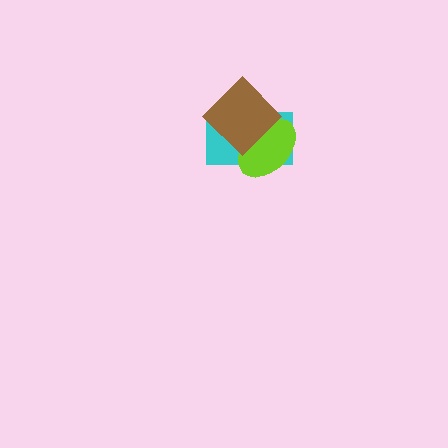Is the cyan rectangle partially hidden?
Yes, it is partially covered by another shape.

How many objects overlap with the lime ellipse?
2 objects overlap with the lime ellipse.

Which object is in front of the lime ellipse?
The brown diamond is in front of the lime ellipse.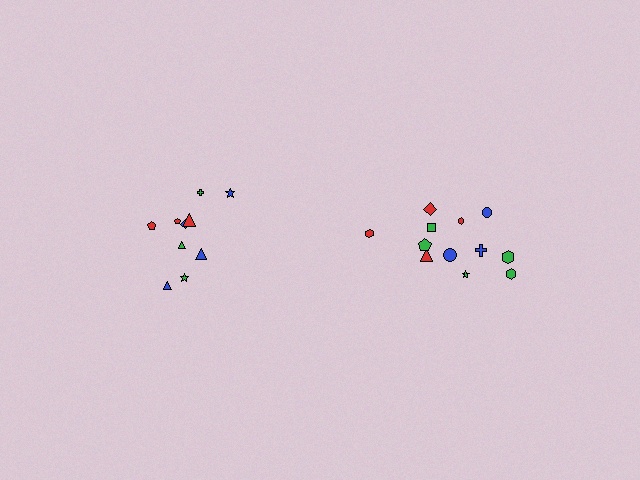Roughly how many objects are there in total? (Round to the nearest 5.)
Roughly 20 objects in total.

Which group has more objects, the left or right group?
The right group.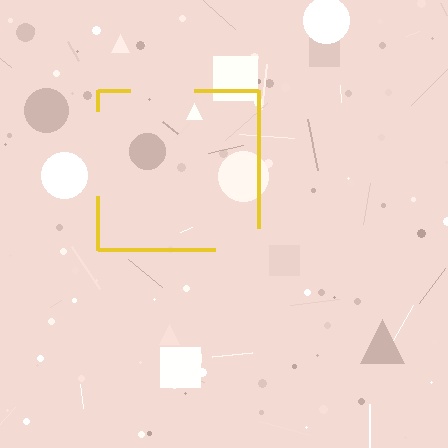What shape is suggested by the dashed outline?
The dashed outline suggests a square.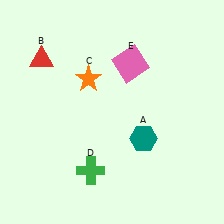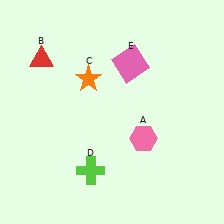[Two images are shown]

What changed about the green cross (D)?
In Image 1, D is green. In Image 2, it changed to lime.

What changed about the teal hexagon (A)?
In Image 1, A is teal. In Image 2, it changed to pink.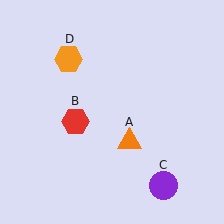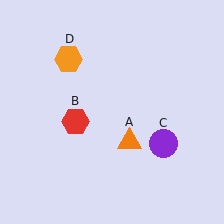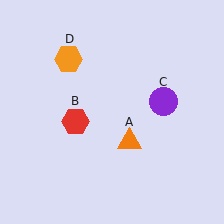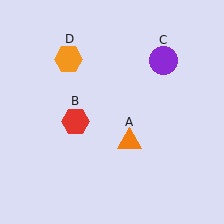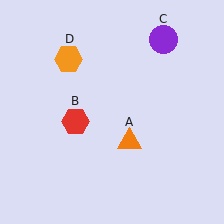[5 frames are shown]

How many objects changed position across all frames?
1 object changed position: purple circle (object C).